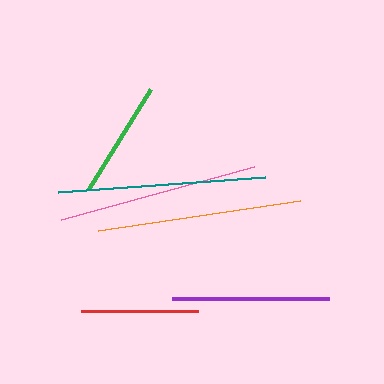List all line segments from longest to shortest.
From longest to shortest: teal, orange, pink, purple, green, red.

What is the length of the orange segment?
The orange segment is approximately 205 pixels long.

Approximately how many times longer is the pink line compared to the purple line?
The pink line is approximately 1.3 times the length of the purple line.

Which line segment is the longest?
The teal line is the longest at approximately 208 pixels.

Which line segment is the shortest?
The red line is the shortest at approximately 116 pixels.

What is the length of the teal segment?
The teal segment is approximately 208 pixels long.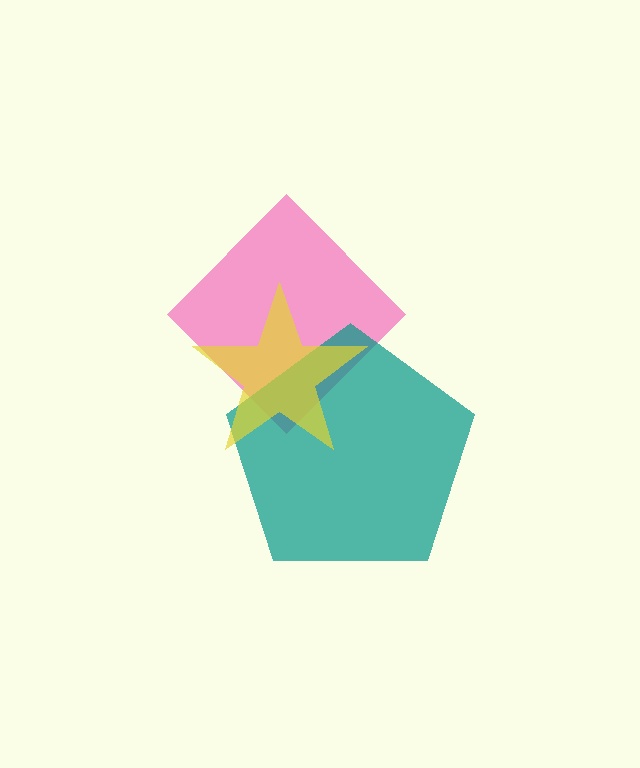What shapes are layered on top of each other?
The layered shapes are: a pink diamond, a teal pentagon, a yellow star.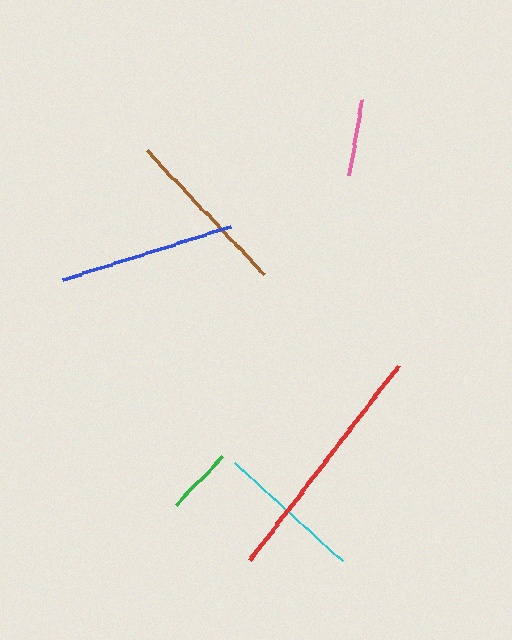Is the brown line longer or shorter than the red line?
The red line is longer than the brown line.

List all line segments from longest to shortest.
From longest to shortest: red, blue, brown, cyan, pink, green.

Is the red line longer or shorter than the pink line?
The red line is longer than the pink line.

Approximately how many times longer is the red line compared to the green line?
The red line is approximately 3.7 times the length of the green line.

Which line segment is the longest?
The red line is the longest at approximately 245 pixels.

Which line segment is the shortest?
The green line is the shortest at approximately 67 pixels.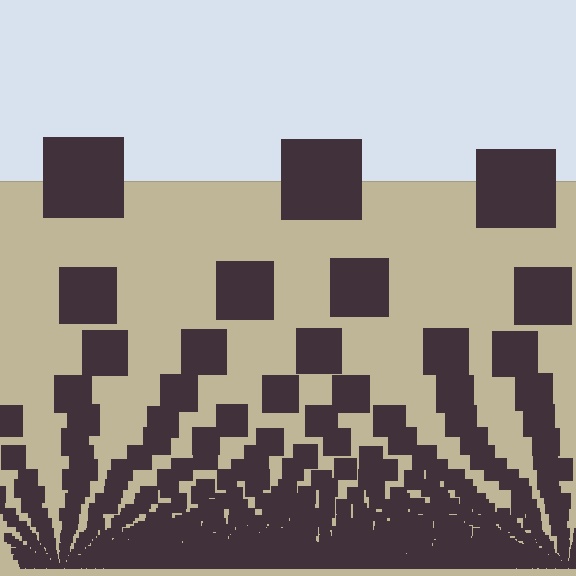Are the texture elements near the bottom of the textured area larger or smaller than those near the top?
Smaller. The gradient is inverted — elements near the bottom are smaller and denser.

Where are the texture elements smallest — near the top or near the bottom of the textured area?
Near the bottom.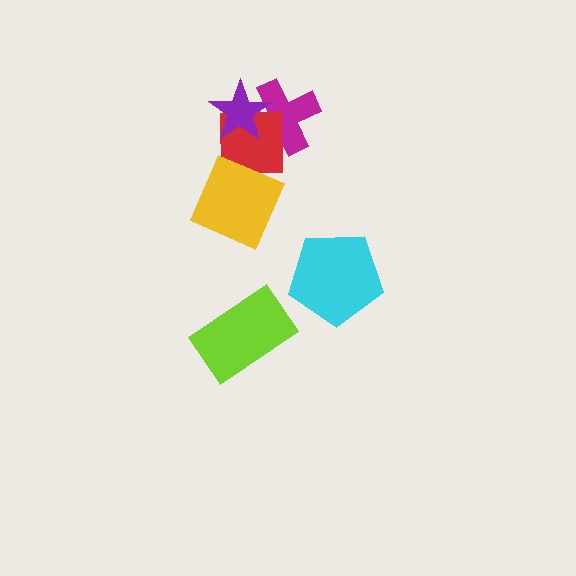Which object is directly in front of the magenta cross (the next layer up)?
The red square is directly in front of the magenta cross.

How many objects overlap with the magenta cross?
2 objects overlap with the magenta cross.